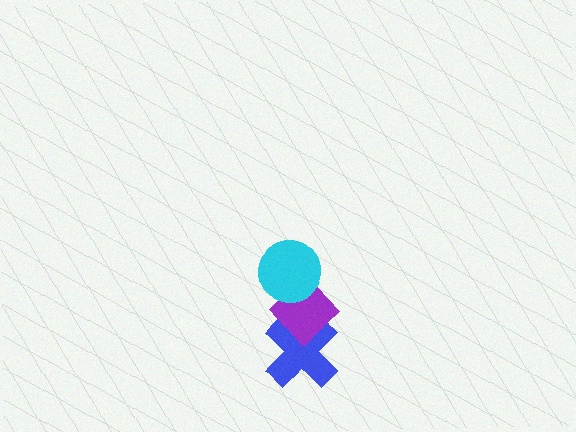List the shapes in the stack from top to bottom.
From top to bottom: the cyan circle, the purple diamond, the blue cross.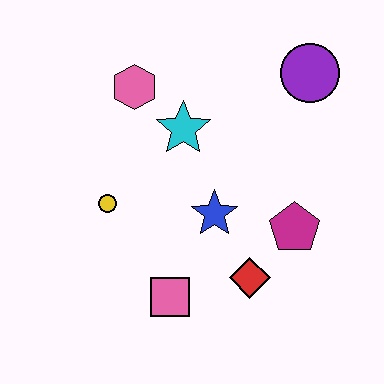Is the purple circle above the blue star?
Yes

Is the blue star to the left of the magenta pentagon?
Yes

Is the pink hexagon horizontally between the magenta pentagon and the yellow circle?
Yes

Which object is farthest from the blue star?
The purple circle is farthest from the blue star.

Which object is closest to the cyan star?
The pink hexagon is closest to the cyan star.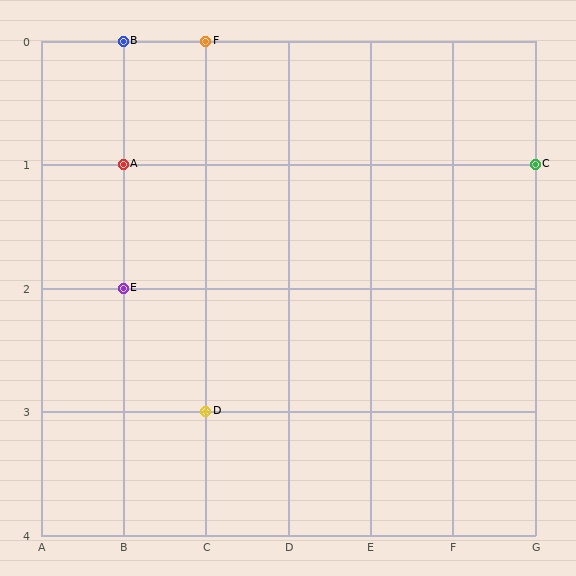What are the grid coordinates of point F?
Point F is at grid coordinates (C, 0).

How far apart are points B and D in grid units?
Points B and D are 1 column and 3 rows apart (about 3.2 grid units diagonally).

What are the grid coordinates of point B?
Point B is at grid coordinates (B, 0).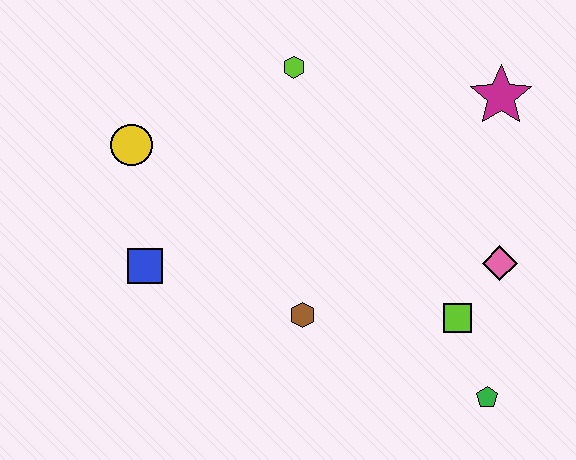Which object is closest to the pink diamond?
The lime square is closest to the pink diamond.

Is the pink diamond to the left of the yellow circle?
No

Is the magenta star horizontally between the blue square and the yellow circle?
No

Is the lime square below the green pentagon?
No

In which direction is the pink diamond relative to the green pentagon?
The pink diamond is above the green pentagon.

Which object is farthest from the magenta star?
The blue square is farthest from the magenta star.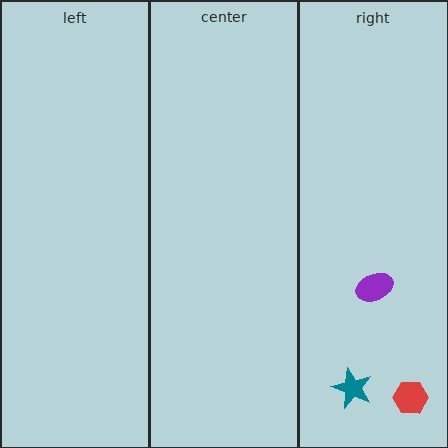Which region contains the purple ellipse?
The right region.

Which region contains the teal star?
The right region.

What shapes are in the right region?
The purple ellipse, the red hexagon, the teal star.